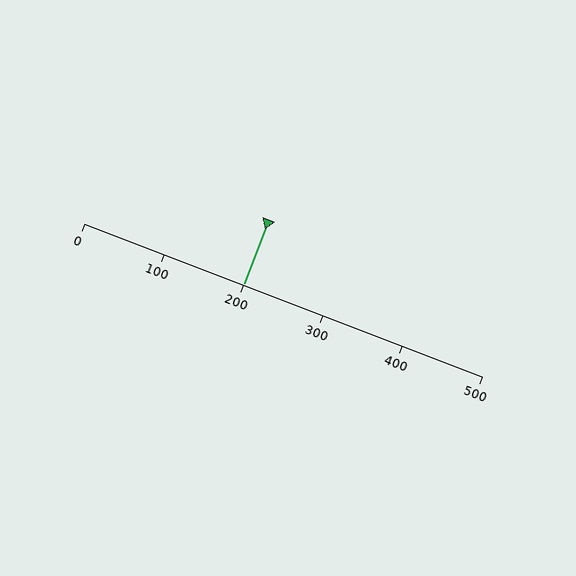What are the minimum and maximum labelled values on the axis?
The axis runs from 0 to 500.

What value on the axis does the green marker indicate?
The marker indicates approximately 200.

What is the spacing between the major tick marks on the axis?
The major ticks are spaced 100 apart.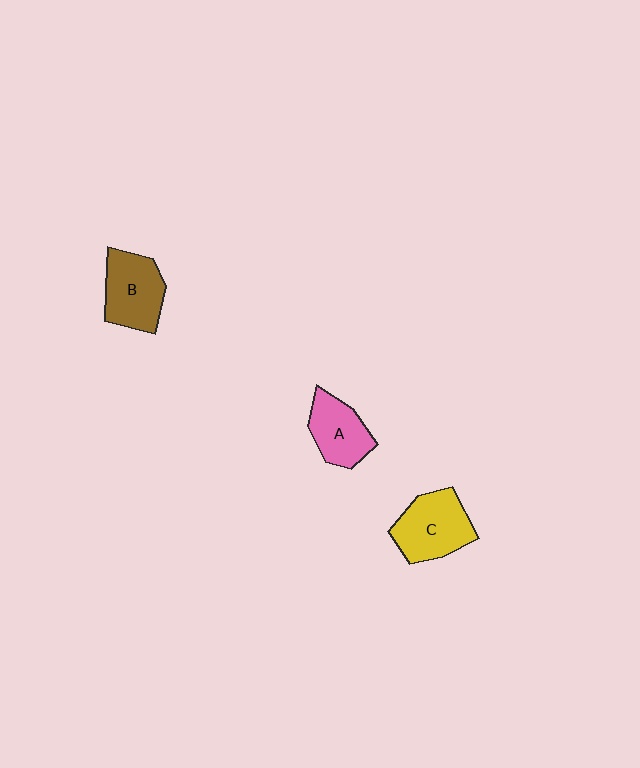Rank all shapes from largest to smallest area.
From largest to smallest: C (yellow), B (brown), A (pink).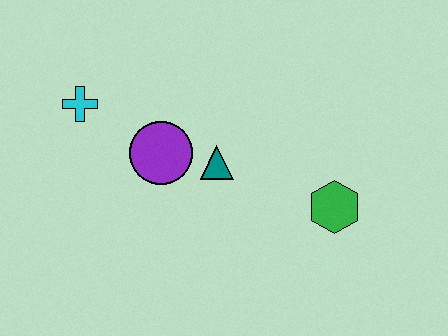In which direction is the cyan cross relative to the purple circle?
The cyan cross is to the left of the purple circle.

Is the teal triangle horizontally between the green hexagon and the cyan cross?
Yes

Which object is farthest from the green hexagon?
The cyan cross is farthest from the green hexagon.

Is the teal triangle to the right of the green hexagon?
No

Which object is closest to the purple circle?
The teal triangle is closest to the purple circle.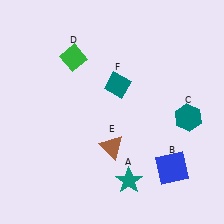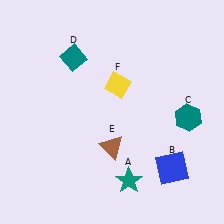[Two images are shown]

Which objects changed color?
D changed from green to teal. F changed from teal to yellow.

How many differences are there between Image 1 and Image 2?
There are 2 differences between the two images.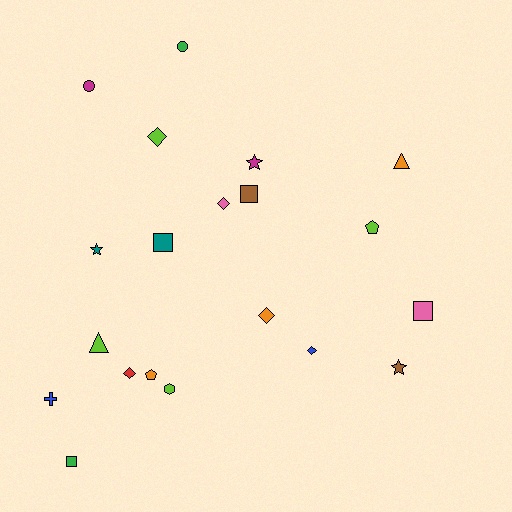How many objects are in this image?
There are 20 objects.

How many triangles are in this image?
There are 2 triangles.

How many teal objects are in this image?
There are 2 teal objects.